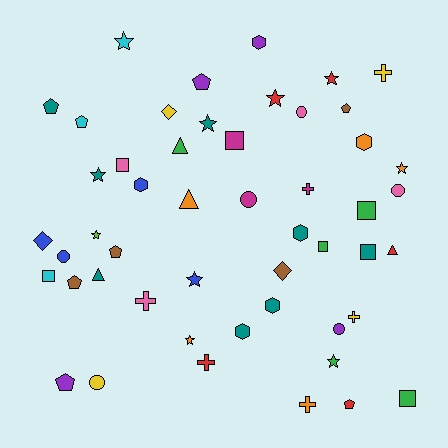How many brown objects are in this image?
There are 4 brown objects.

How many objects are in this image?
There are 50 objects.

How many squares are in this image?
There are 7 squares.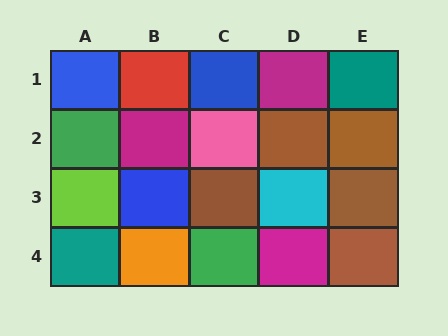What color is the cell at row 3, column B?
Blue.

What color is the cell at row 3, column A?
Lime.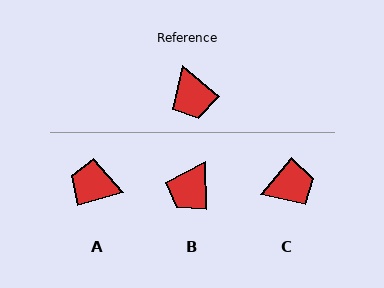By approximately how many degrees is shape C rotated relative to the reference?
Approximately 90 degrees counter-clockwise.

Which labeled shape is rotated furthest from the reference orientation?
A, about 125 degrees away.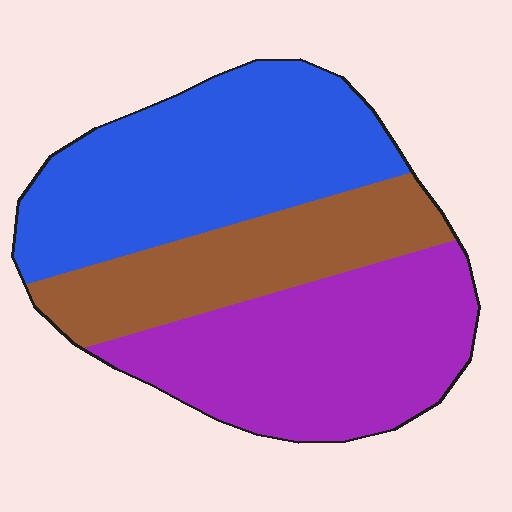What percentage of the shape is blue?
Blue covers about 40% of the shape.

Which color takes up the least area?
Brown, at roughly 25%.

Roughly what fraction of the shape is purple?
Purple covers roughly 35% of the shape.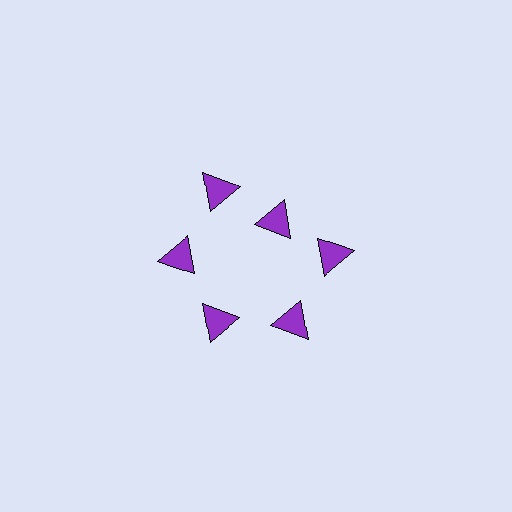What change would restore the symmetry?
The symmetry would be restored by moving it outward, back onto the ring so that all 6 triangles sit at equal angles and equal distance from the center.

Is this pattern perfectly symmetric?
No. The 6 purple triangles are arranged in a ring, but one element near the 1 o'clock position is pulled inward toward the center, breaking the 6-fold rotational symmetry.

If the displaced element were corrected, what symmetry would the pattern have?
It would have 6-fold rotational symmetry — the pattern would map onto itself every 60 degrees.